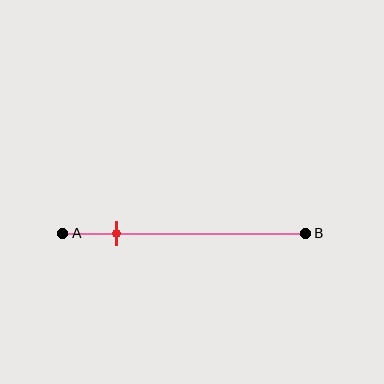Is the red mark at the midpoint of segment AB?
No, the mark is at about 20% from A, not at the 50% midpoint.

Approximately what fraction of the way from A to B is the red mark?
The red mark is approximately 20% of the way from A to B.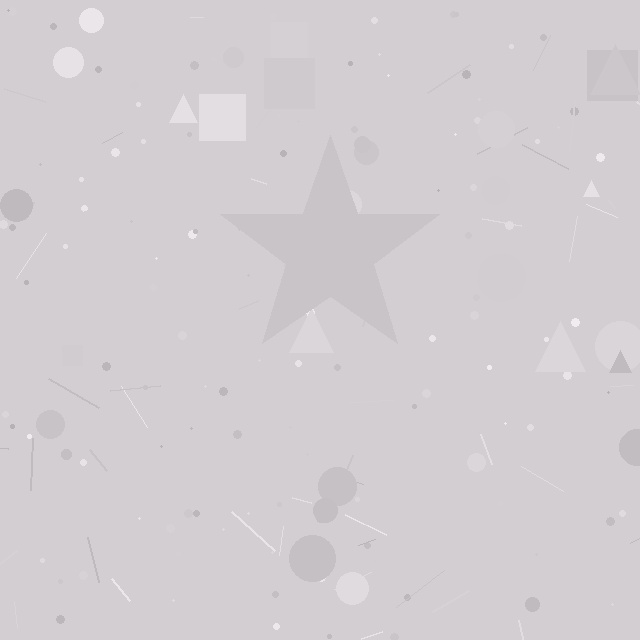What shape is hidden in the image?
A star is hidden in the image.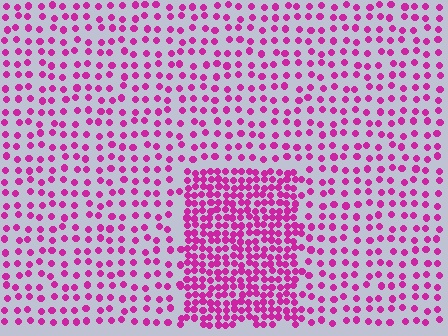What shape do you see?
I see a rectangle.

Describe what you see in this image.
The image contains small magenta elements arranged at two different densities. A rectangle-shaped region is visible where the elements are more densely packed than the surrounding area.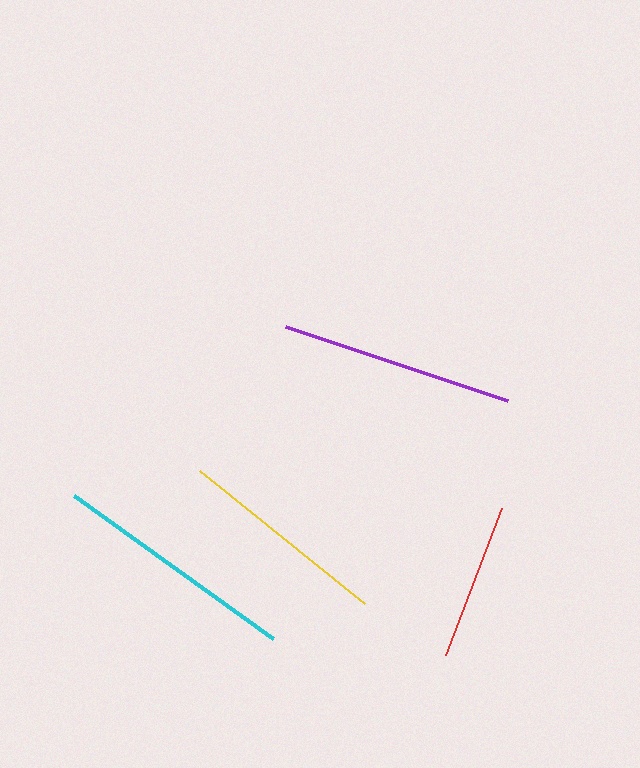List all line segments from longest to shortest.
From longest to shortest: cyan, purple, yellow, red.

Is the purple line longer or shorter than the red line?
The purple line is longer than the red line.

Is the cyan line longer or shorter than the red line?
The cyan line is longer than the red line.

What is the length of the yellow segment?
The yellow segment is approximately 212 pixels long.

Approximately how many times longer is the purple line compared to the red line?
The purple line is approximately 1.5 times the length of the red line.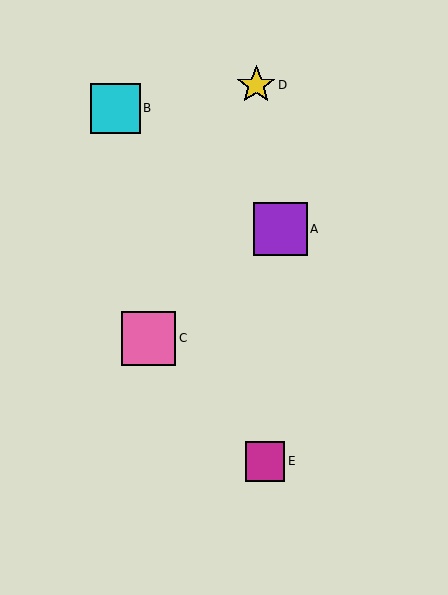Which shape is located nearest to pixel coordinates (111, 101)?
The cyan square (labeled B) at (115, 108) is nearest to that location.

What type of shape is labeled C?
Shape C is a pink square.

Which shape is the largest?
The pink square (labeled C) is the largest.